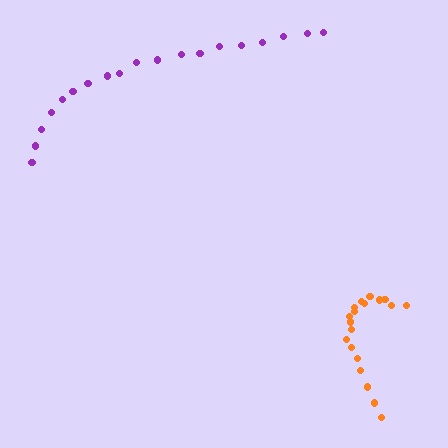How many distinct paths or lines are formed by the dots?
There are 2 distinct paths.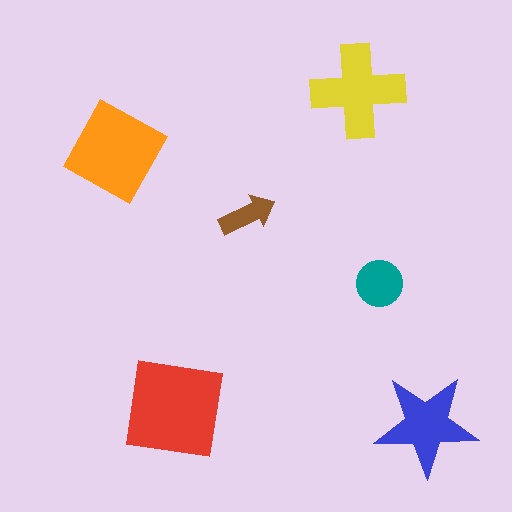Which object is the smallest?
The brown arrow.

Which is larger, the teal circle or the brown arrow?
The teal circle.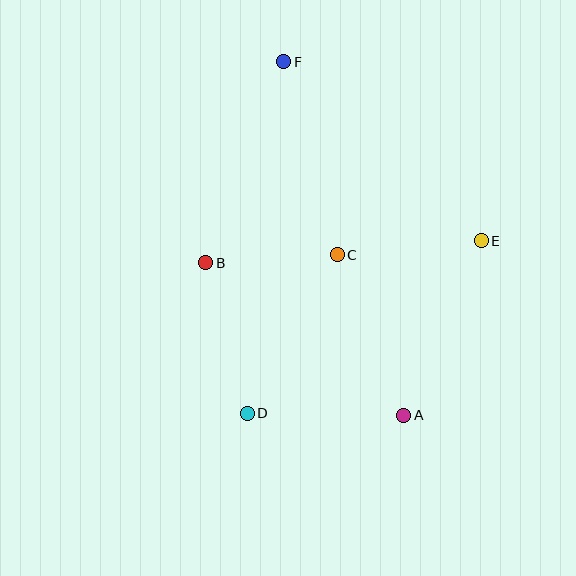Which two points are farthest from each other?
Points A and F are farthest from each other.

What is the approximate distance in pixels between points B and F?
The distance between B and F is approximately 216 pixels.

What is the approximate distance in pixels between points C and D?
The distance between C and D is approximately 183 pixels.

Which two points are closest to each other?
Points B and C are closest to each other.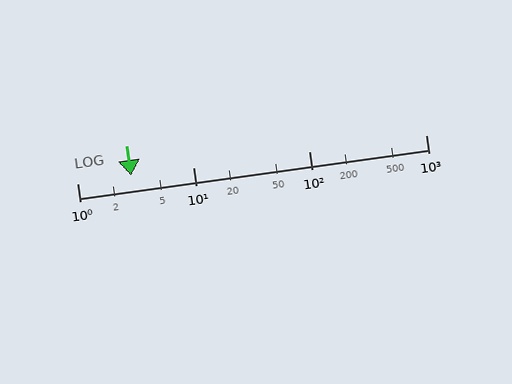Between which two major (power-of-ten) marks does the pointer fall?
The pointer is between 1 and 10.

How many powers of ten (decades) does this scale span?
The scale spans 3 decades, from 1 to 1000.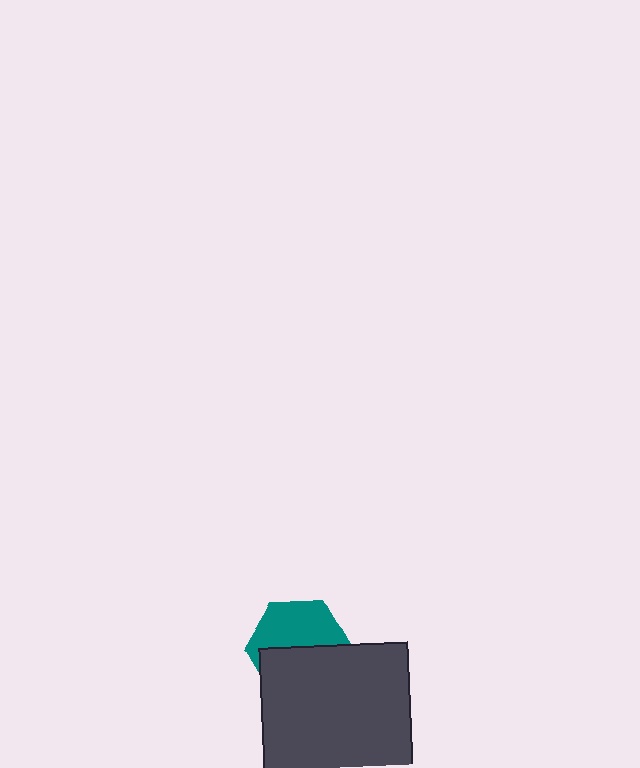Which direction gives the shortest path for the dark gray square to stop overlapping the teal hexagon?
Moving down gives the shortest separation.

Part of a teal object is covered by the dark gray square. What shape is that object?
It is a hexagon.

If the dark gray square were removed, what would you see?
You would see the complete teal hexagon.